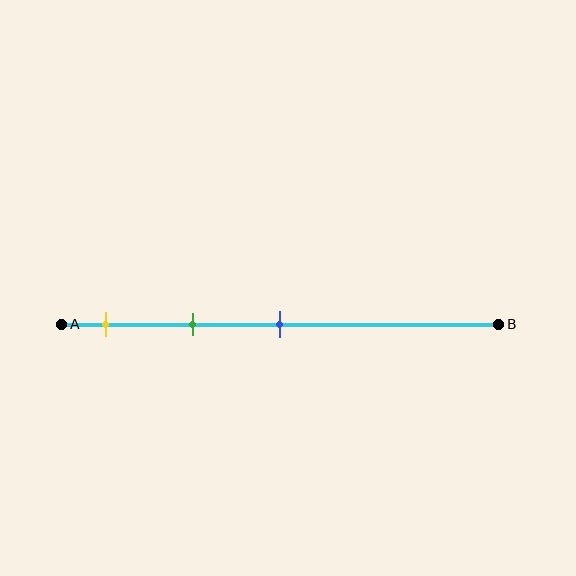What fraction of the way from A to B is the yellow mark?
The yellow mark is approximately 10% (0.1) of the way from A to B.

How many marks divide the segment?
There are 3 marks dividing the segment.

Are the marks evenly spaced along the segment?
Yes, the marks are approximately evenly spaced.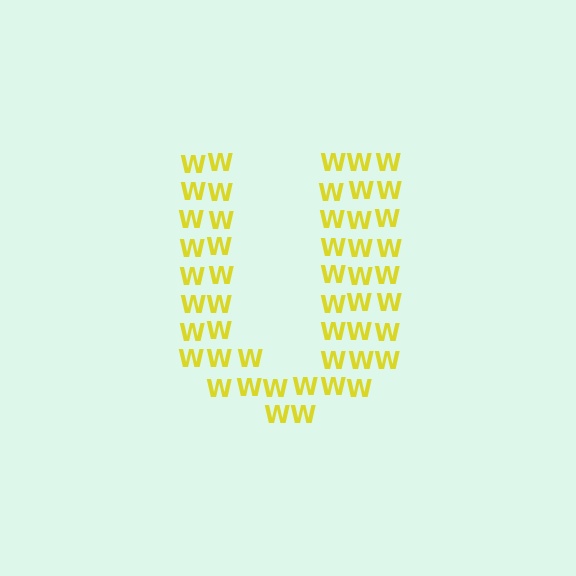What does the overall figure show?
The overall figure shows the letter U.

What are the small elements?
The small elements are letter W's.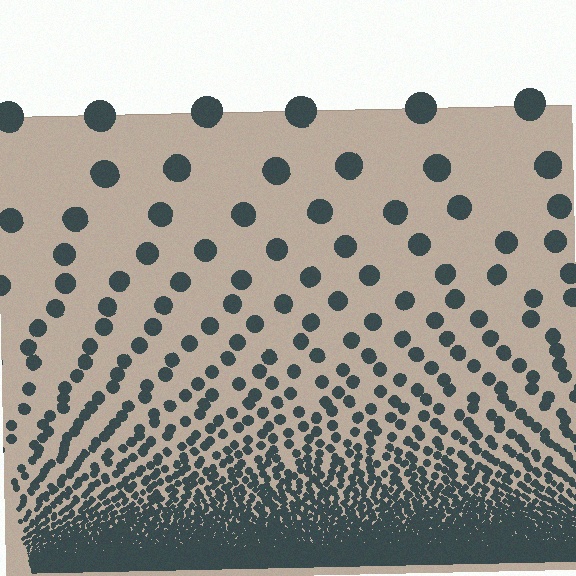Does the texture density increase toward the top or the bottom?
Density increases toward the bottom.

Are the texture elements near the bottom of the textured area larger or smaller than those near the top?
Smaller. The gradient is inverted — elements near the bottom are smaller and denser.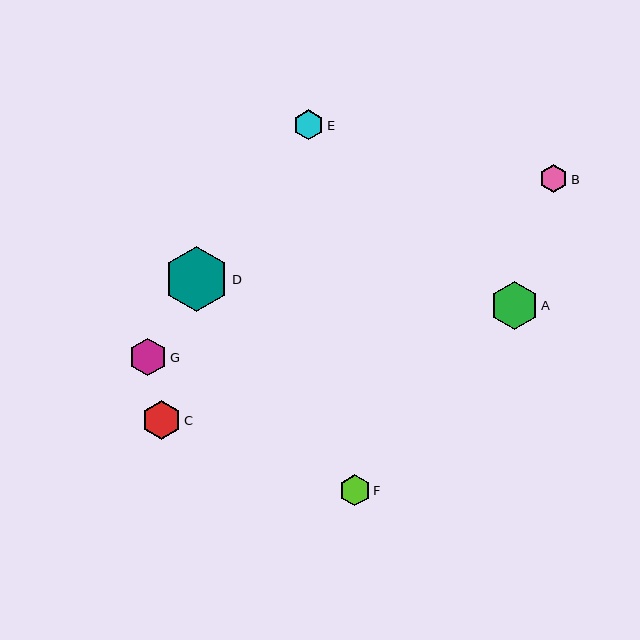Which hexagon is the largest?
Hexagon D is the largest with a size of approximately 65 pixels.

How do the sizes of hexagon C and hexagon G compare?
Hexagon C and hexagon G are approximately the same size.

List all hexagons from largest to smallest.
From largest to smallest: D, A, C, G, F, E, B.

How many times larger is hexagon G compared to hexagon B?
Hexagon G is approximately 1.3 times the size of hexagon B.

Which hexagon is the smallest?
Hexagon B is the smallest with a size of approximately 28 pixels.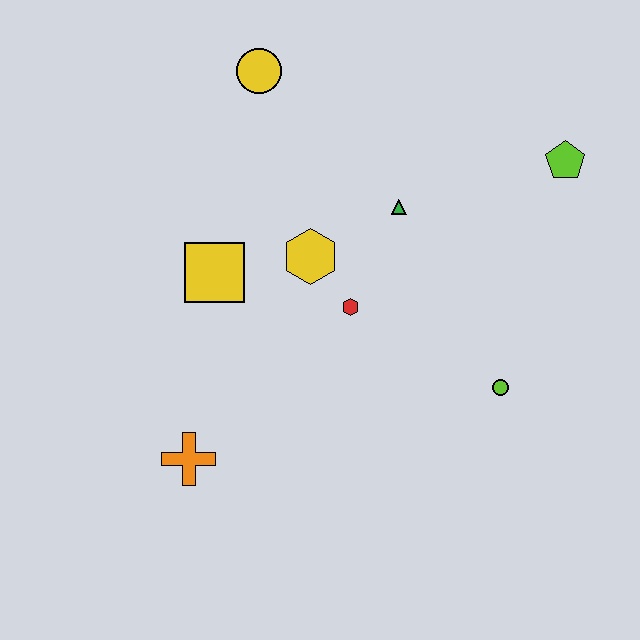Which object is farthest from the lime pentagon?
The orange cross is farthest from the lime pentagon.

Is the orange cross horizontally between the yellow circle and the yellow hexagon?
No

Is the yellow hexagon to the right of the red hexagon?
No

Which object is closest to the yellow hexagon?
The red hexagon is closest to the yellow hexagon.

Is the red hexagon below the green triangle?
Yes